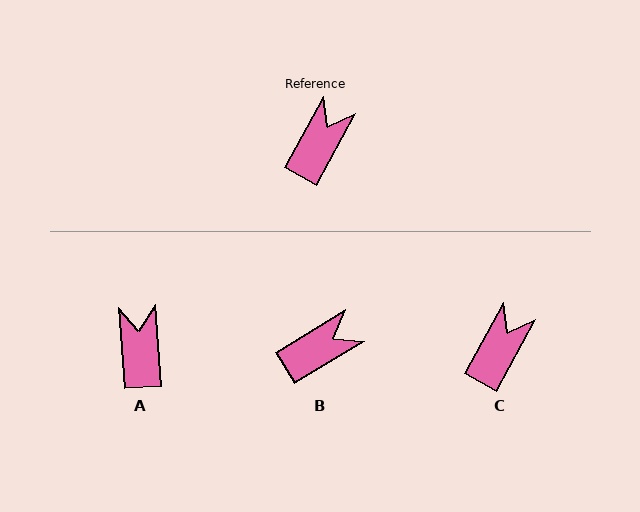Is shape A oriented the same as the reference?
No, it is off by about 33 degrees.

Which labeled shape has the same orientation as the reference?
C.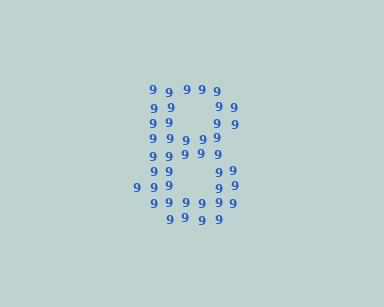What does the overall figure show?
The overall figure shows the digit 8.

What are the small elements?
The small elements are digit 9's.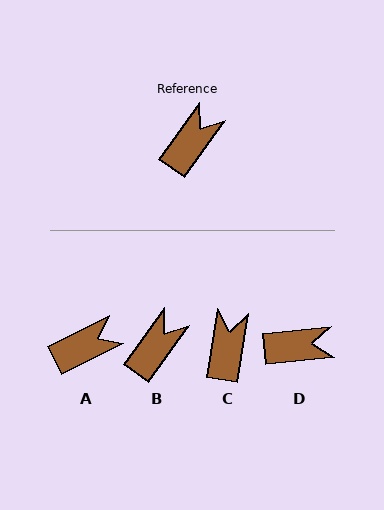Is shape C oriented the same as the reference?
No, it is off by about 27 degrees.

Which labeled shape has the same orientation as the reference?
B.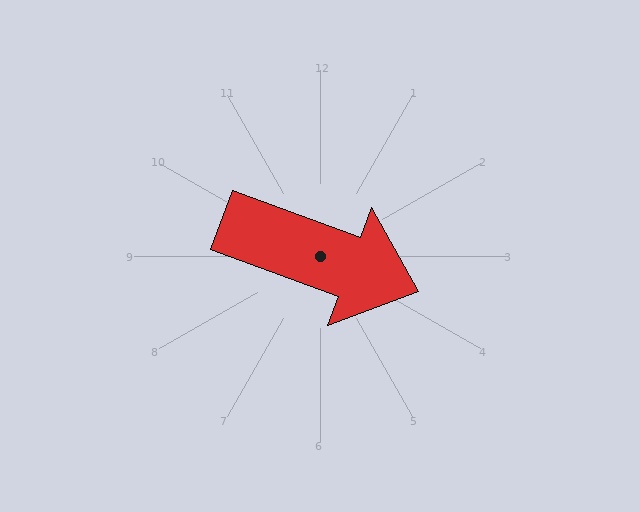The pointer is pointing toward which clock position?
Roughly 4 o'clock.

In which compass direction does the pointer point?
East.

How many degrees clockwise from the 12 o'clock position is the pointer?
Approximately 110 degrees.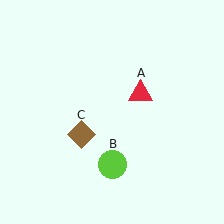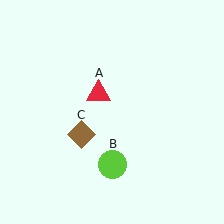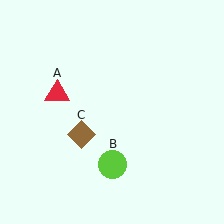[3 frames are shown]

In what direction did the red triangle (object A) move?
The red triangle (object A) moved left.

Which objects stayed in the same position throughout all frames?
Lime circle (object B) and brown diamond (object C) remained stationary.